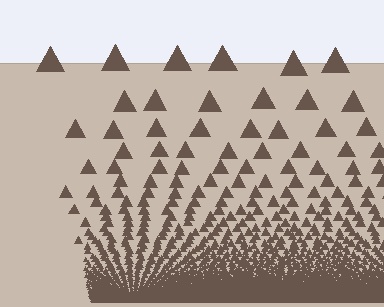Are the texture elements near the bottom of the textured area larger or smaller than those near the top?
Smaller. The gradient is inverted — elements near the bottom are smaller and denser.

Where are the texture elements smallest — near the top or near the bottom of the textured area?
Near the bottom.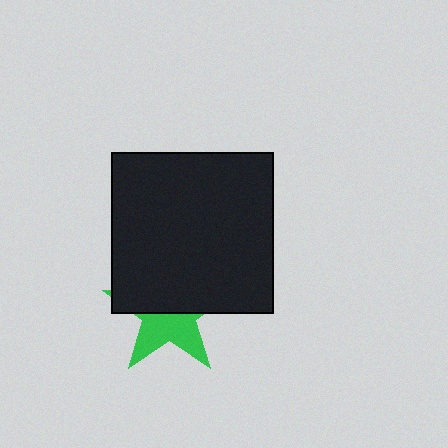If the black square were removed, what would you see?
You would see the complete green star.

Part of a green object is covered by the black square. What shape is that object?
It is a star.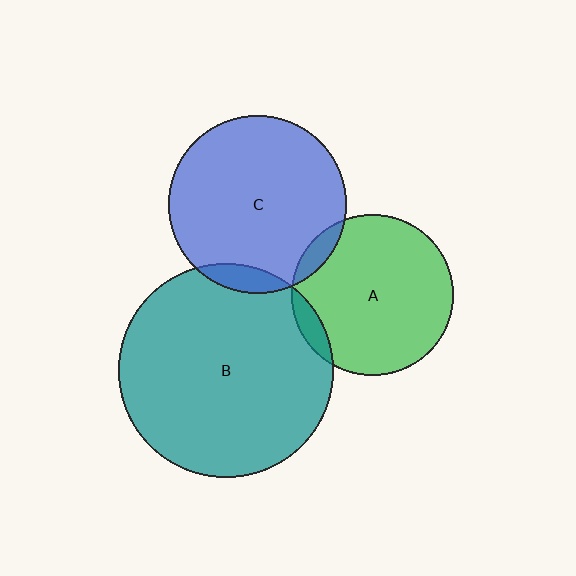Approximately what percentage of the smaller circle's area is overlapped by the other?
Approximately 5%.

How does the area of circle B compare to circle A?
Approximately 1.8 times.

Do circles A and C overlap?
Yes.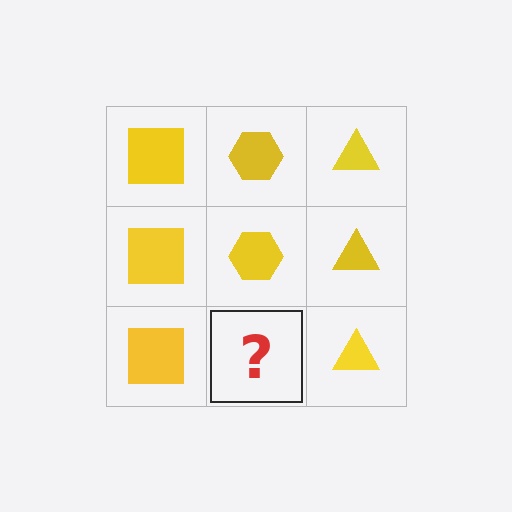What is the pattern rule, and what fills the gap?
The rule is that each column has a consistent shape. The gap should be filled with a yellow hexagon.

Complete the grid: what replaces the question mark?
The question mark should be replaced with a yellow hexagon.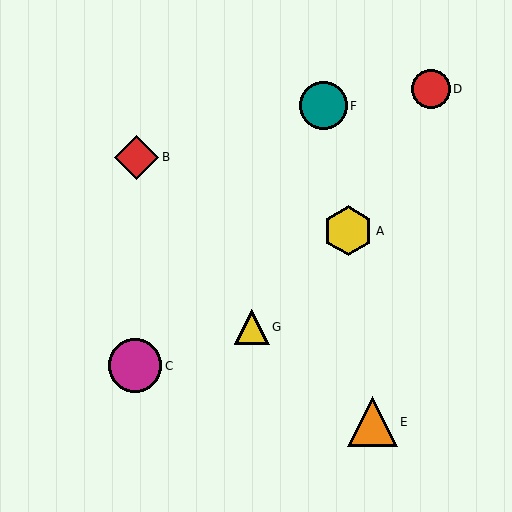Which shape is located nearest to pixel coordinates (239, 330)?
The yellow triangle (labeled G) at (252, 327) is nearest to that location.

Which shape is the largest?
The magenta circle (labeled C) is the largest.